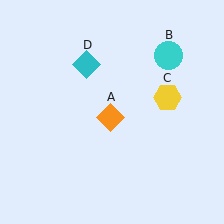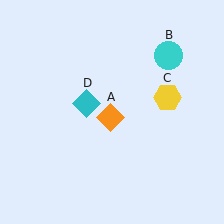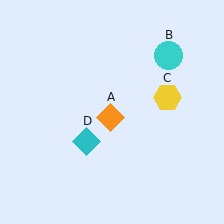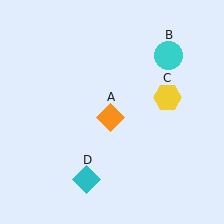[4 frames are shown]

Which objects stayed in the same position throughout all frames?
Orange diamond (object A) and cyan circle (object B) and yellow hexagon (object C) remained stationary.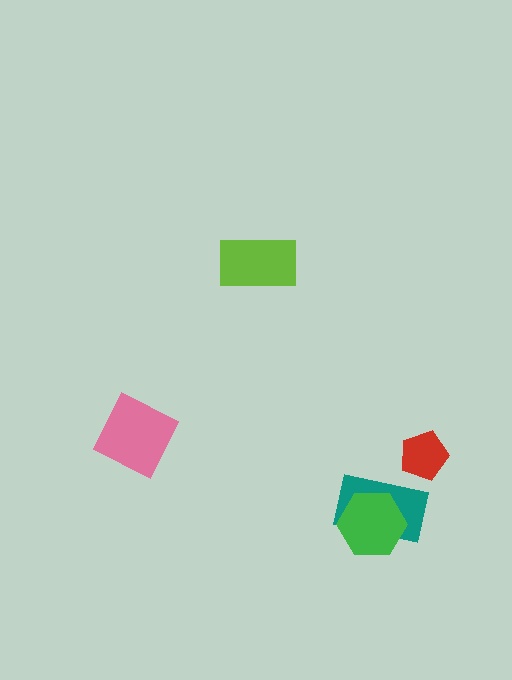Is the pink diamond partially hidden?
No, no other shape covers it.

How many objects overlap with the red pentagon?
0 objects overlap with the red pentagon.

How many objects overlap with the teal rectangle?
1 object overlaps with the teal rectangle.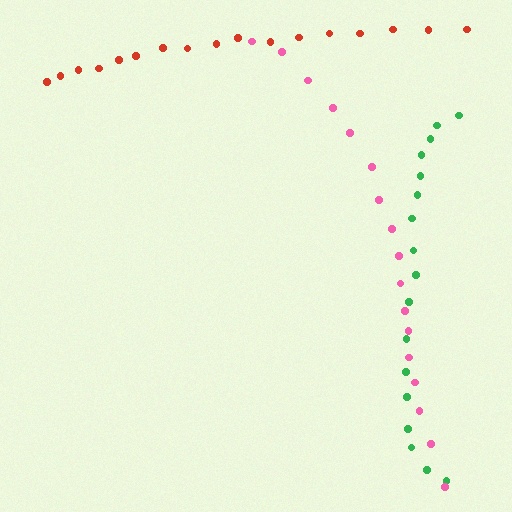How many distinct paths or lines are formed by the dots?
There are 3 distinct paths.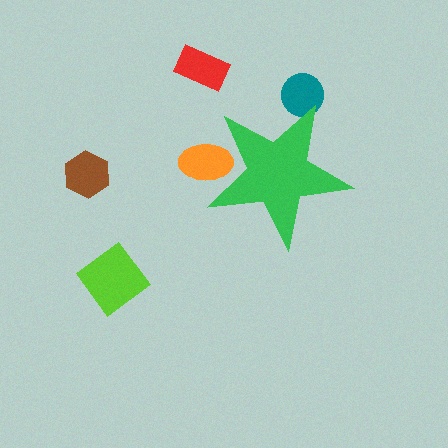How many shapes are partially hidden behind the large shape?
2 shapes are partially hidden.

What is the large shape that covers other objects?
A green star.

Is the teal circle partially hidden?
Yes, the teal circle is partially hidden behind the green star.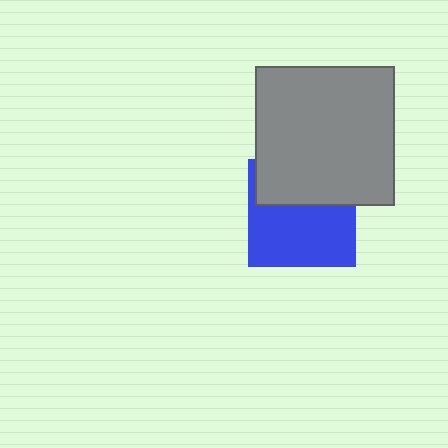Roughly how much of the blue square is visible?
About half of it is visible (roughly 61%).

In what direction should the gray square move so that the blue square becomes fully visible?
The gray square should move up. That is the shortest direction to clear the overlap and leave the blue square fully visible.